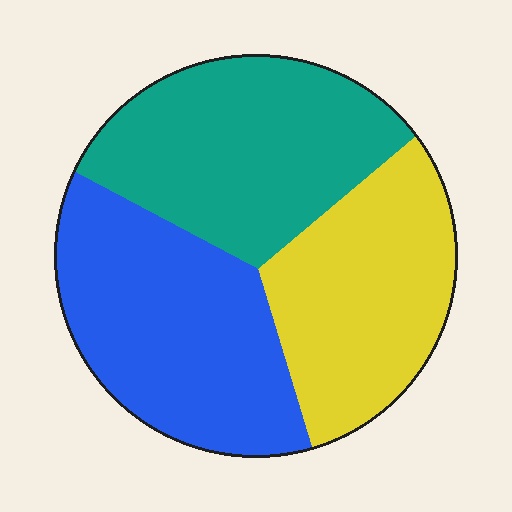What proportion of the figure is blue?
Blue takes up about three eighths (3/8) of the figure.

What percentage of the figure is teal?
Teal takes up about one third (1/3) of the figure.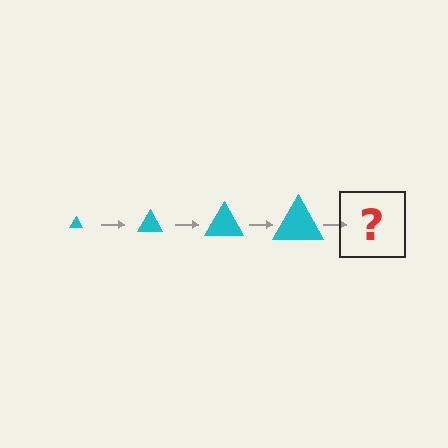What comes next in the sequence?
The next element should be a cyan triangle, larger than the previous one.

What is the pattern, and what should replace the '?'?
The pattern is that the triangle gets progressively larger each step. The '?' should be a cyan triangle, larger than the previous one.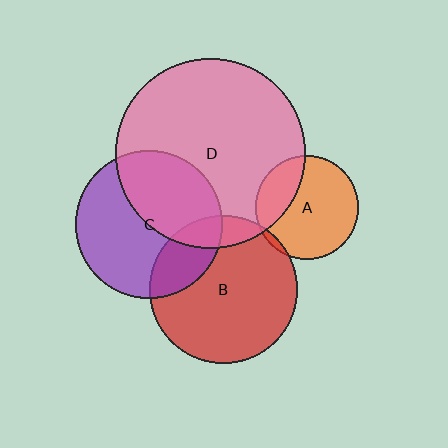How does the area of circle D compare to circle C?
Approximately 1.7 times.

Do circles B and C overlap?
Yes.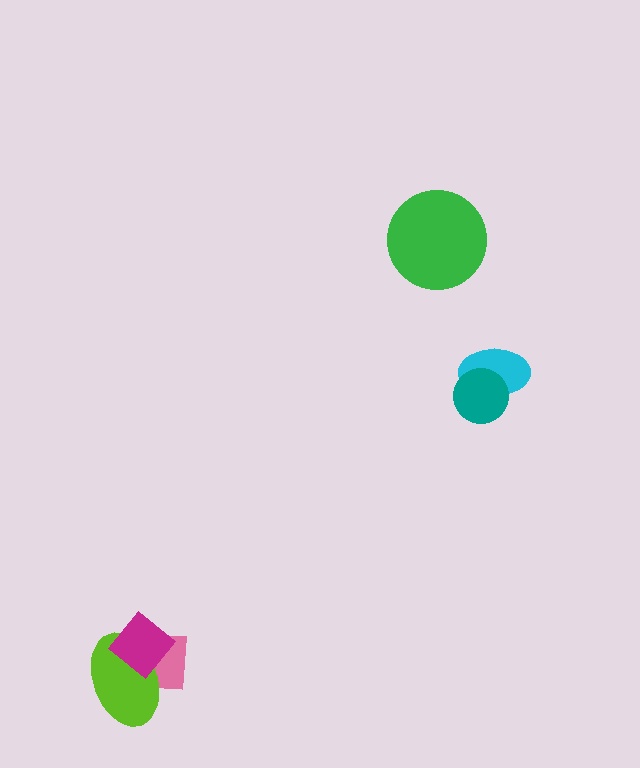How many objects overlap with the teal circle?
1 object overlaps with the teal circle.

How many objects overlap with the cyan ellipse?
1 object overlaps with the cyan ellipse.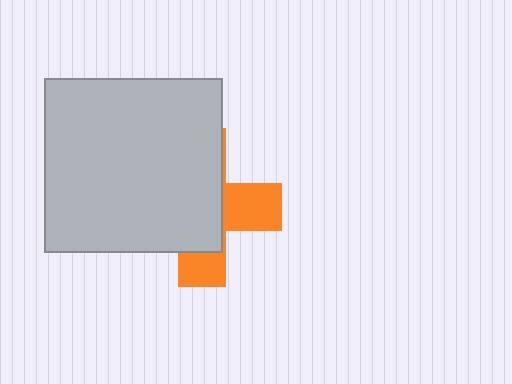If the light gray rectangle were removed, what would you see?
You would see the complete orange cross.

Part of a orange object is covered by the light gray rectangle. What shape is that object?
It is a cross.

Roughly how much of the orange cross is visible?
A small part of it is visible (roughly 35%).